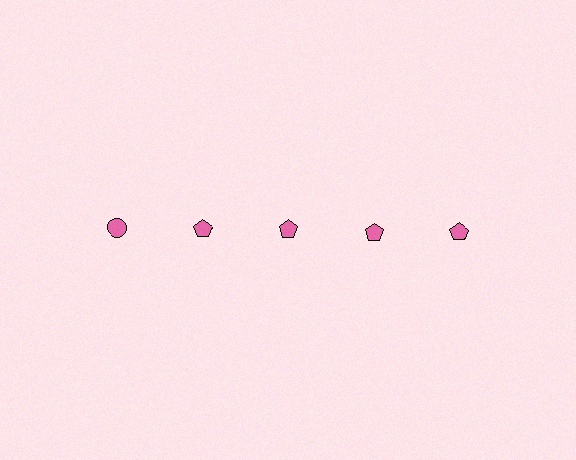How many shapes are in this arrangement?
There are 5 shapes arranged in a grid pattern.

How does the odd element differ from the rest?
It has a different shape: circle instead of pentagon.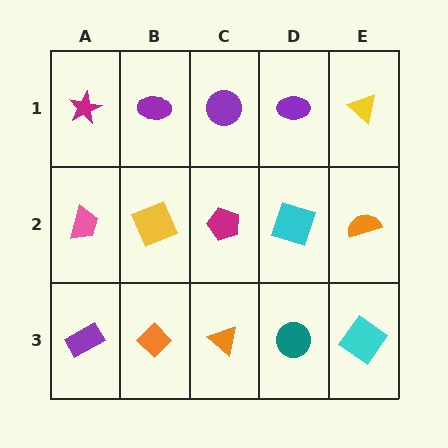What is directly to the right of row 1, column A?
A purple ellipse.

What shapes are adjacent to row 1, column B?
A yellow square (row 2, column B), a magenta star (row 1, column A), a purple circle (row 1, column C).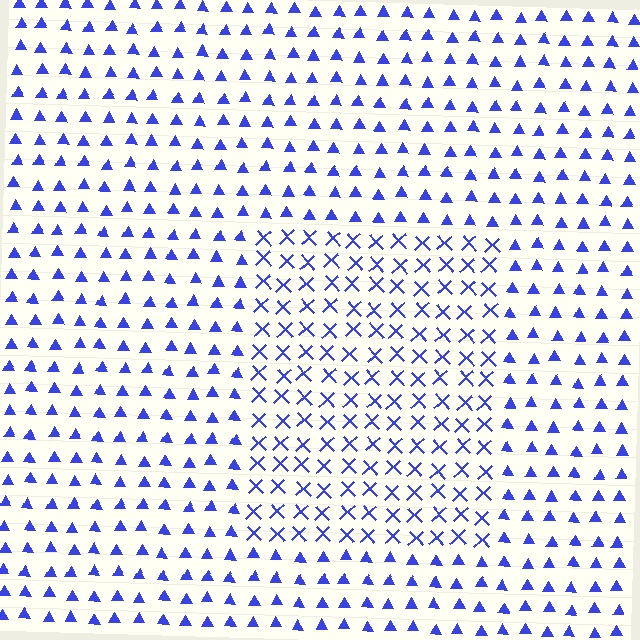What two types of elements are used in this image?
The image uses X marks inside the rectangle region and triangles outside it.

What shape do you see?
I see a rectangle.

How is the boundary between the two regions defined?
The boundary is defined by a change in element shape: X marks inside vs. triangles outside. All elements share the same color and spacing.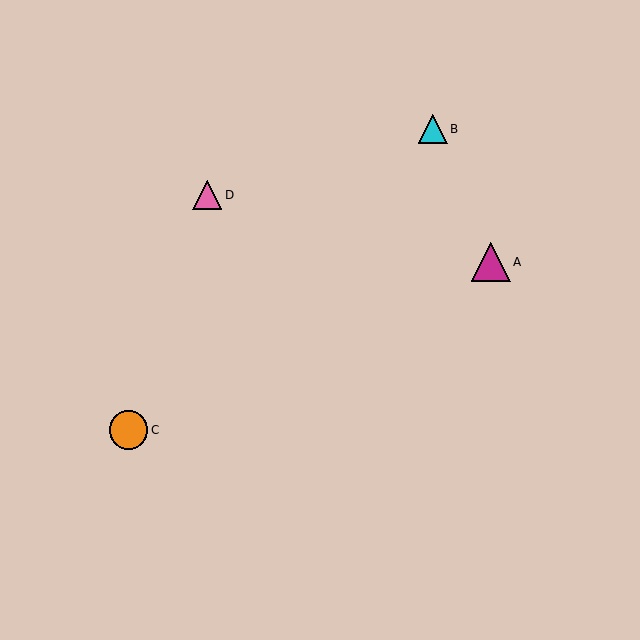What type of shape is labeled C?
Shape C is an orange circle.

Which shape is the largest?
The magenta triangle (labeled A) is the largest.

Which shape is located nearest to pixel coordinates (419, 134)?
The cyan triangle (labeled B) at (433, 129) is nearest to that location.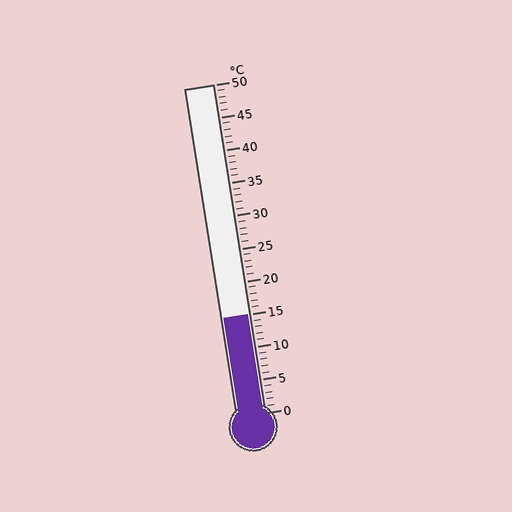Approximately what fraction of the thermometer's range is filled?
The thermometer is filled to approximately 30% of its range.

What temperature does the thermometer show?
The thermometer shows approximately 15°C.